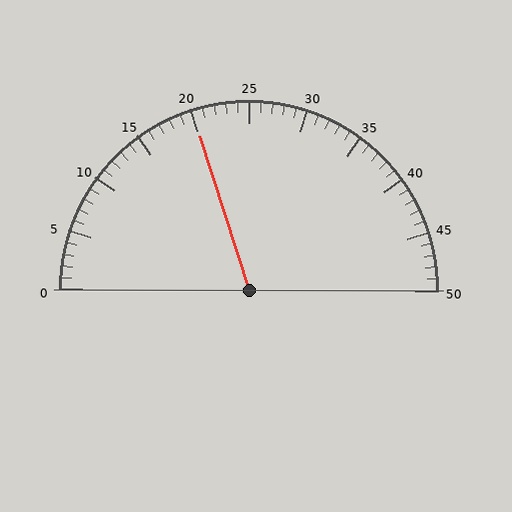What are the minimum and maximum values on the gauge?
The gauge ranges from 0 to 50.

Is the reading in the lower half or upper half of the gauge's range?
The reading is in the lower half of the range (0 to 50).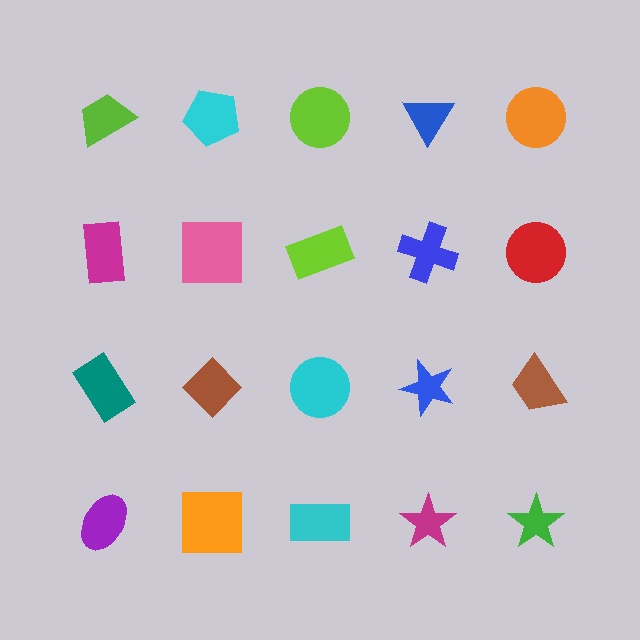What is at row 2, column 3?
A lime rectangle.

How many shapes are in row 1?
5 shapes.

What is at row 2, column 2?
A pink square.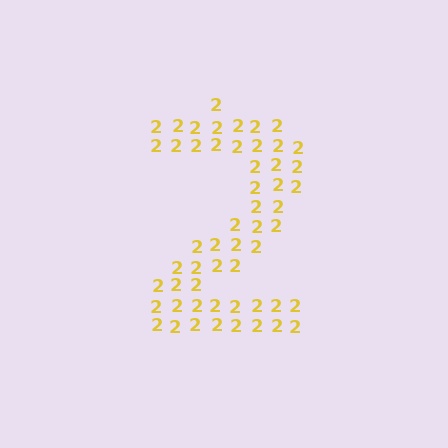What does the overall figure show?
The overall figure shows the digit 2.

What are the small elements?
The small elements are digit 2's.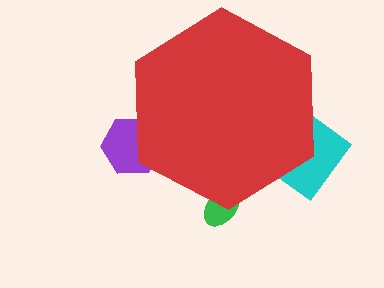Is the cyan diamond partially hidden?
Yes, the cyan diamond is partially hidden behind the red hexagon.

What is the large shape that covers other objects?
A red hexagon.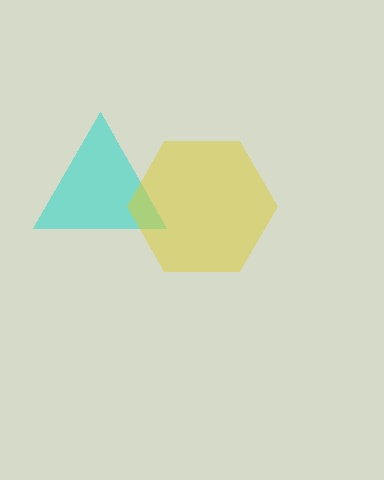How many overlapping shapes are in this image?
There are 2 overlapping shapes in the image.